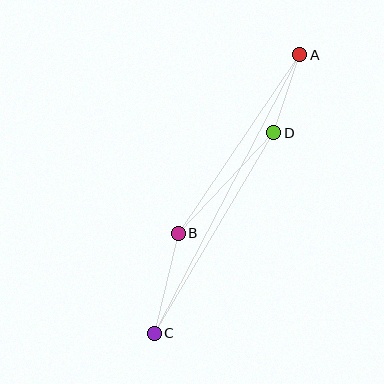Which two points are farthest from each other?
Points A and C are farthest from each other.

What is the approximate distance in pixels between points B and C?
The distance between B and C is approximately 103 pixels.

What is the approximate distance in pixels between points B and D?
The distance between B and D is approximately 139 pixels.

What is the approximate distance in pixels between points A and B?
The distance between A and B is approximately 216 pixels.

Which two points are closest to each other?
Points A and D are closest to each other.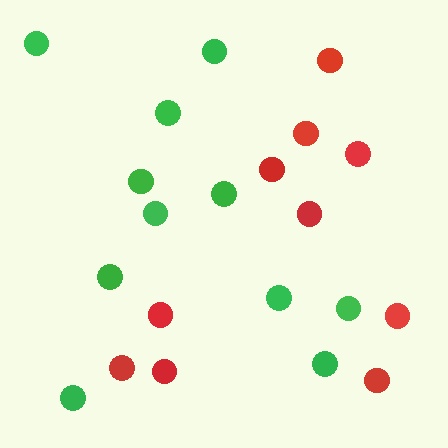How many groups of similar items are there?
There are 2 groups: one group of red circles (10) and one group of green circles (11).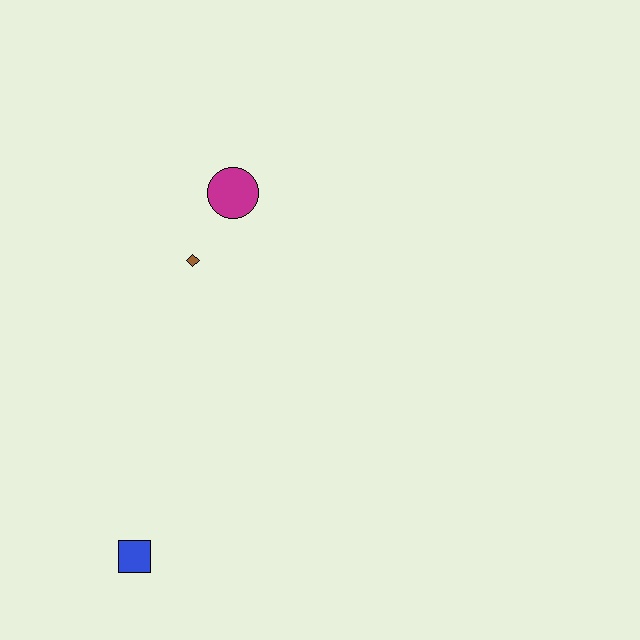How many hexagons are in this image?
There are no hexagons.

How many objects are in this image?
There are 3 objects.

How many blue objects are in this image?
There is 1 blue object.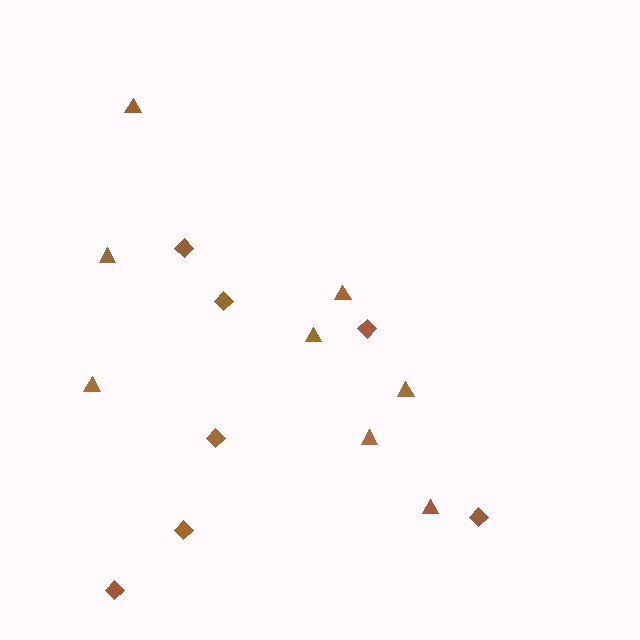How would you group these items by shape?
There are 2 groups: one group of triangles (8) and one group of diamonds (7).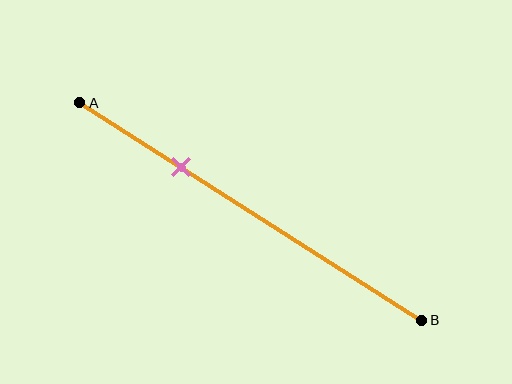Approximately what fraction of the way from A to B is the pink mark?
The pink mark is approximately 30% of the way from A to B.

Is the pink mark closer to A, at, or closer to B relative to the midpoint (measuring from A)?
The pink mark is closer to point A than the midpoint of segment AB.